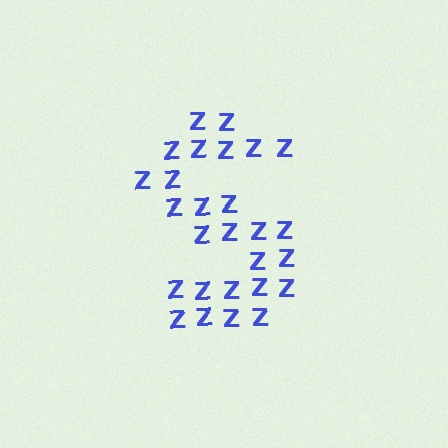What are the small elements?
The small elements are letter Z's.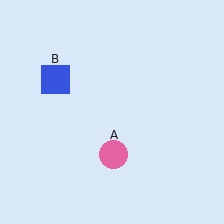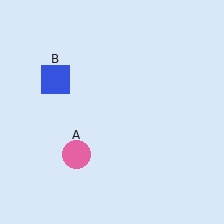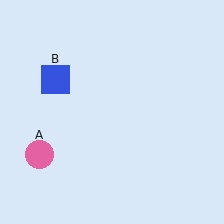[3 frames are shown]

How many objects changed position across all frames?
1 object changed position: pink circle (object A).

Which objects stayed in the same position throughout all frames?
Blue square (object B) remained stationary.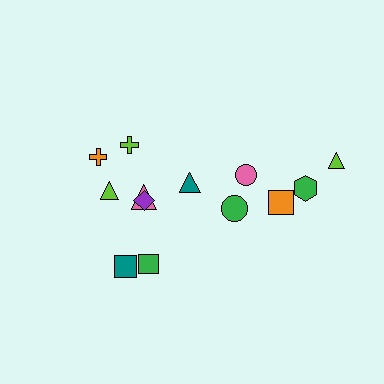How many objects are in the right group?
There are 5 objects.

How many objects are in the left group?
There are 8 objects.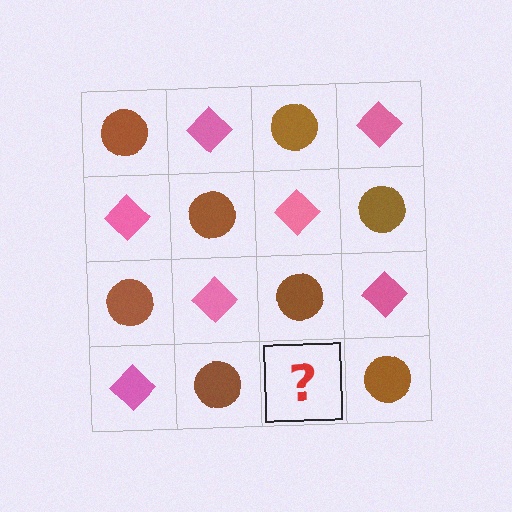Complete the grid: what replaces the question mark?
The question mark should be replaced with a pink diamond.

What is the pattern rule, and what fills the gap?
The rule is that it alternates brown circle and pink diamond in a checkerboard pattern. The gap should be filled with a pink diamond.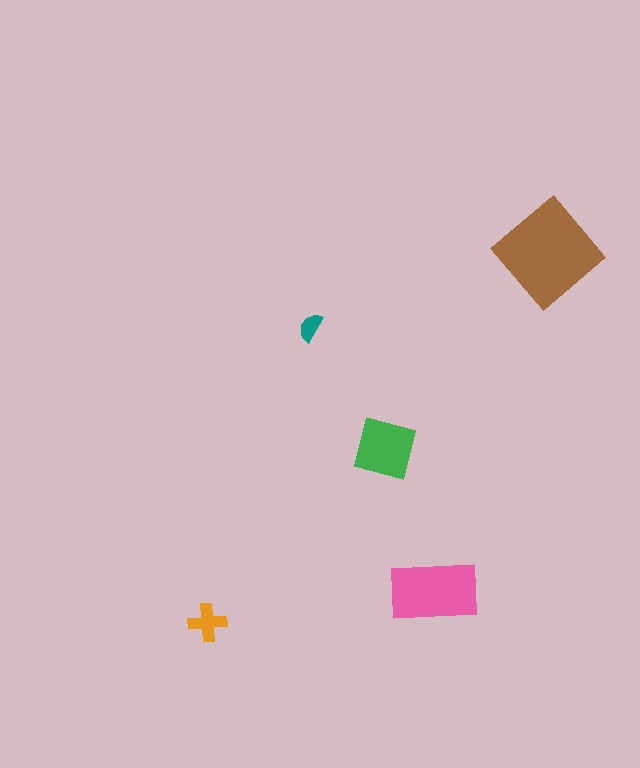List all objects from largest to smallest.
The brown diamond, the pink rectangle, the green square, the orange cross, the teal semicircle.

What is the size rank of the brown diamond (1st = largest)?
1st.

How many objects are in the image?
There are 5 objects in the image.